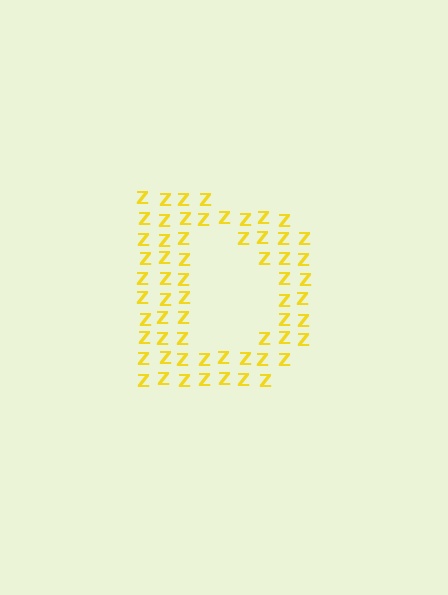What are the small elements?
The small elements are letter Z's.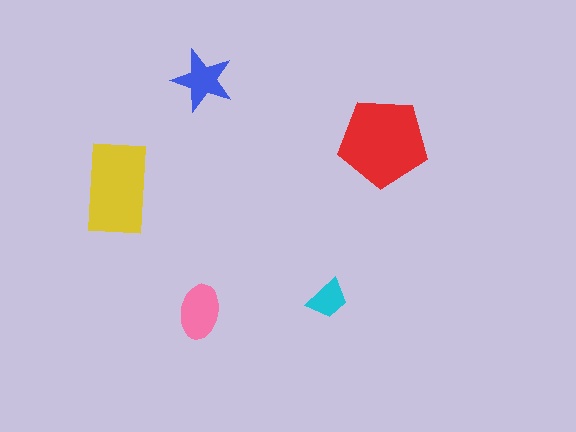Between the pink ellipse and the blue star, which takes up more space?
The pink ellipse.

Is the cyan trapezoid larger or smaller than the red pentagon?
Smaller.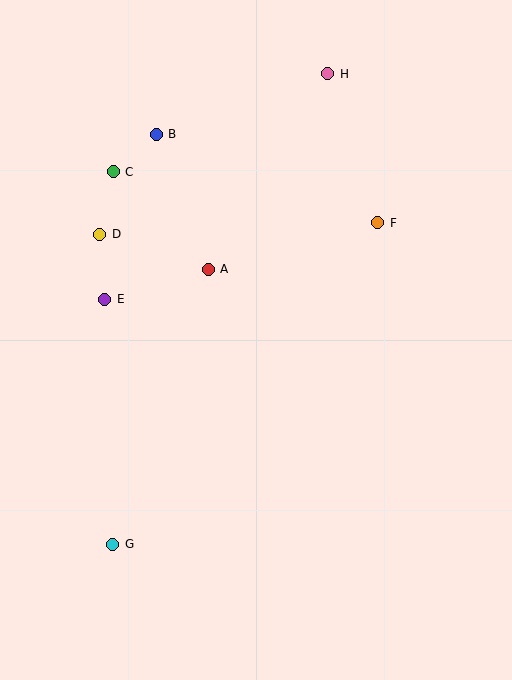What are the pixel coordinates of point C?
Point C is at (113, 172).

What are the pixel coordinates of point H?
Point H is at (328, 74).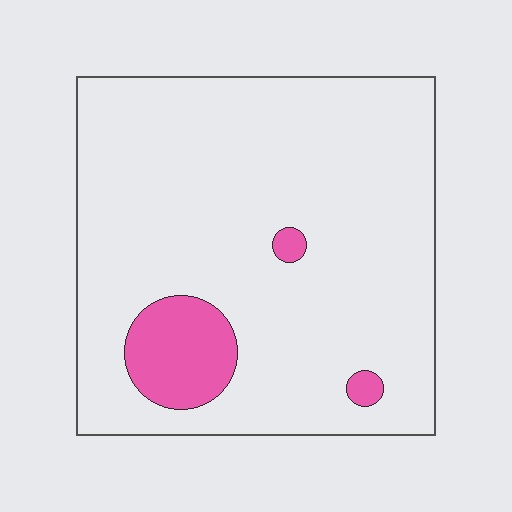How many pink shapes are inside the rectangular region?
3.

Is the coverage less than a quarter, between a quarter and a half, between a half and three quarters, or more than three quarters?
Less than a quarter.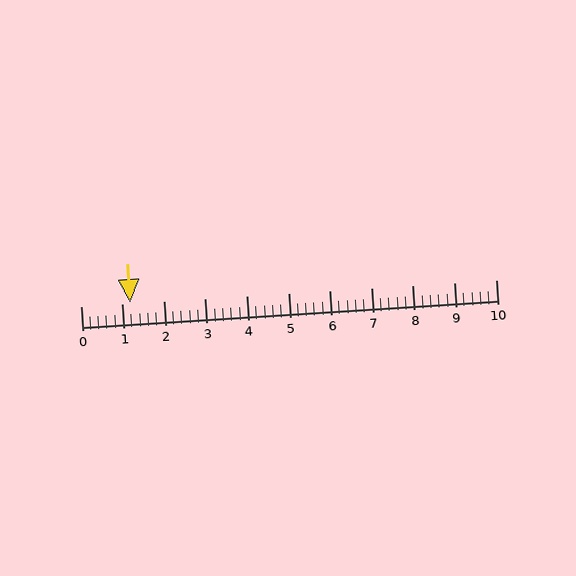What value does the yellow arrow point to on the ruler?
The yellow arrow points to approximately 1.2.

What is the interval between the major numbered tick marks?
The major tick marks are spaced 1 units apart.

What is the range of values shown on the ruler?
The ruler shows values from 0 to 10.